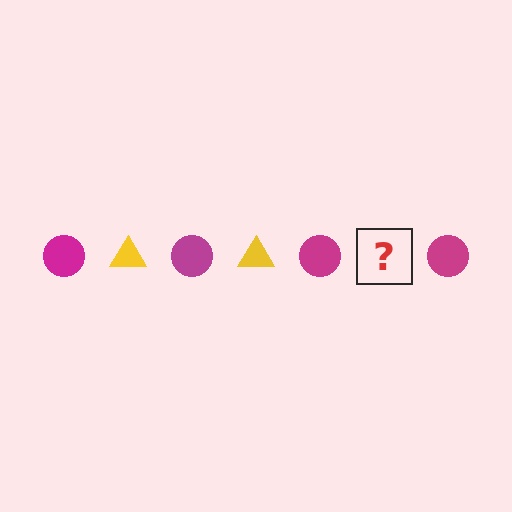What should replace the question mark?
The question mark should be replaced with a yellow triangle.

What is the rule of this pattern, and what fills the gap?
The rule is that the pattern alternates between magenta circle and yellow triangle. The gap should be filled with a yellow triangle.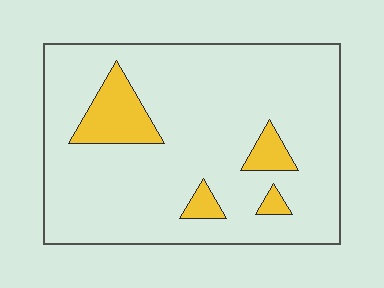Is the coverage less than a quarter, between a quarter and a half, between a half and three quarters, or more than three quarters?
Less than a quarter.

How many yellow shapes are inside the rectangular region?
4.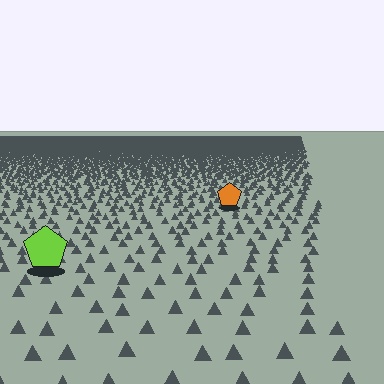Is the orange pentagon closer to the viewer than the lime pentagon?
No. The lime pentagon is closer — you can tell from the texture gradient: the ground texture is coarser near it.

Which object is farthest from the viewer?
The orange pentagon is farthest from the viewer. It appears smaller and the ground texture around it is denser.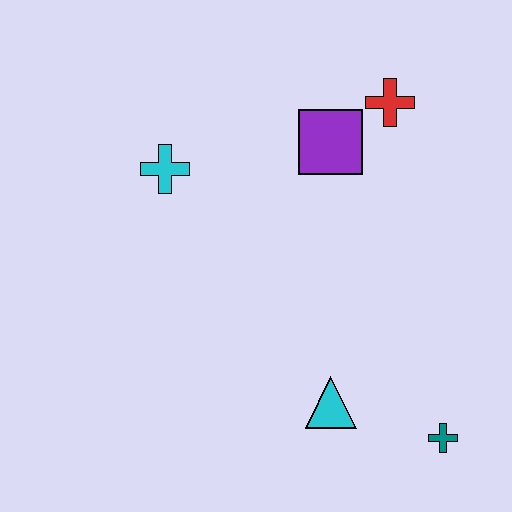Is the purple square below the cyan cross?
No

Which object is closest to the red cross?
The purple square is closest to the red cross.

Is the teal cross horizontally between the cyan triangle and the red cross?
No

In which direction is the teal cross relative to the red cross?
The teal cross is below the red cross.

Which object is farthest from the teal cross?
The cyan cross is farthest from the teal cross.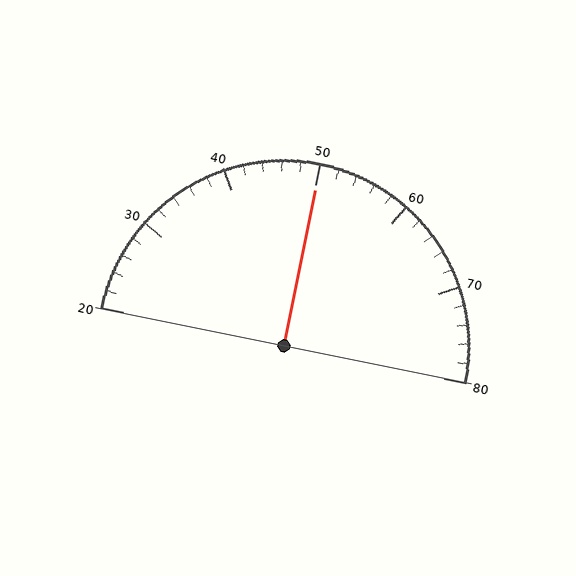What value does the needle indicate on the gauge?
The needle indicates approximately 50.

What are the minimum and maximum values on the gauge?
The gauge ranges from 20 to 80.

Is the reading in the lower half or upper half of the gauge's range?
The reading is in the upper half of the range (20 to 80).